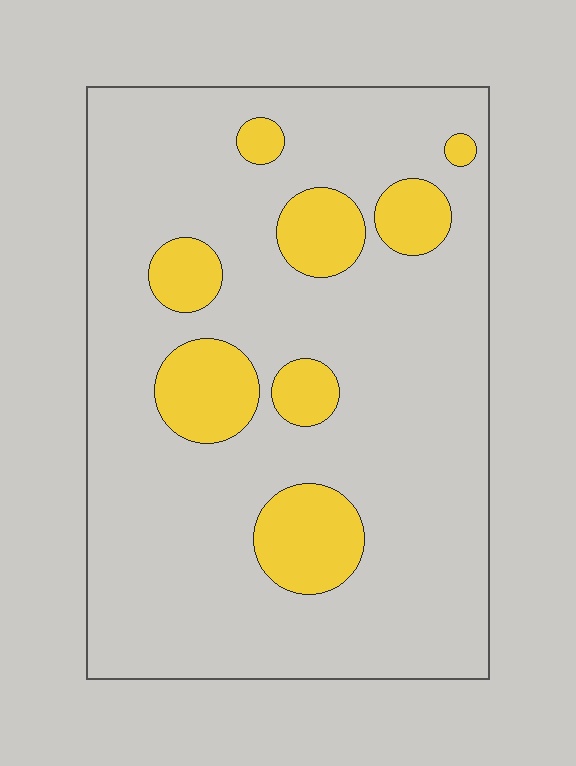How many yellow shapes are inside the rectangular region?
8.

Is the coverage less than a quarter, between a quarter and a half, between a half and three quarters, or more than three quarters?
Less than a quarter.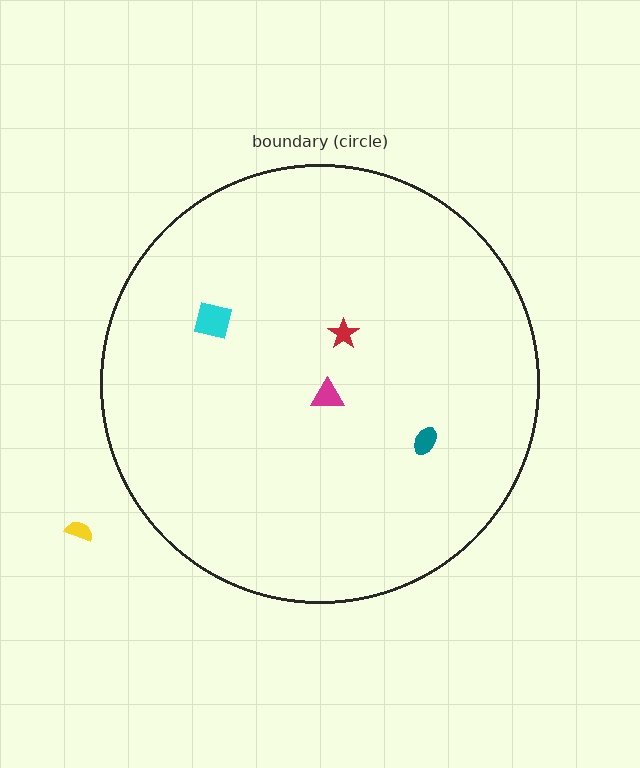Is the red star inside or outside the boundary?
Inside.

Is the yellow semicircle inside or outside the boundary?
Outside.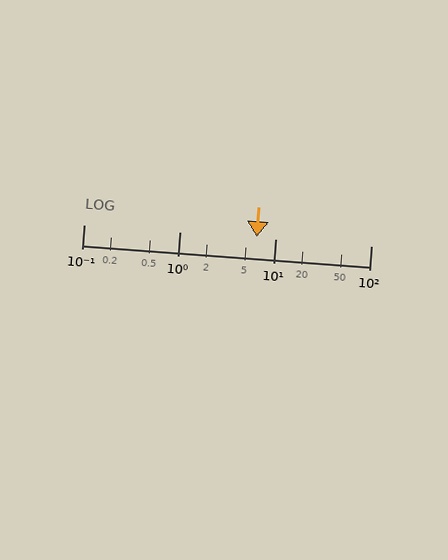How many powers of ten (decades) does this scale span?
The scale spans 3 decades, from 0.1 to 100.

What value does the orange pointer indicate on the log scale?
The pointer indicates approximately 6.4.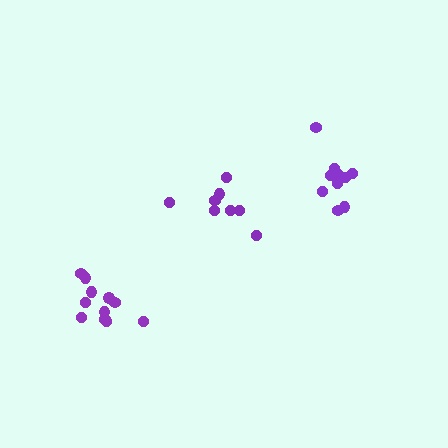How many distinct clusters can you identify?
There are 3 distinct clusters.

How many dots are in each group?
Group 1: 9 dots, Group 2: 11 dots, Group 3: 11 dots (31 total).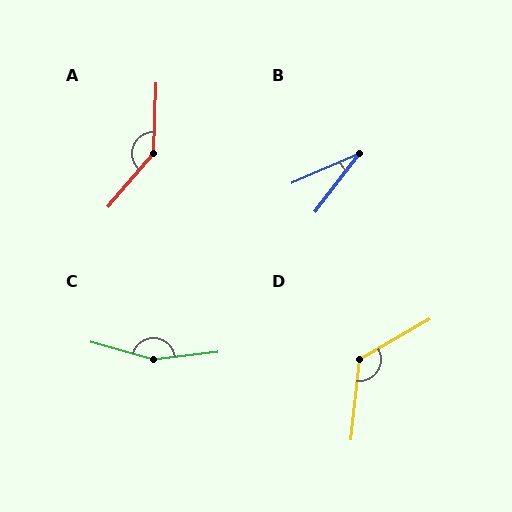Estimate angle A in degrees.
Approximately 142 degrees.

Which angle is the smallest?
B, at approximately 29 degrees.